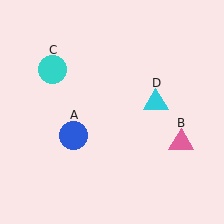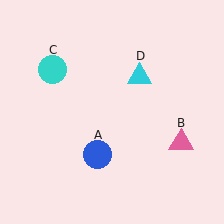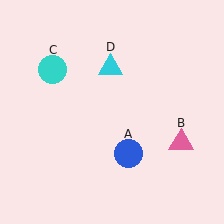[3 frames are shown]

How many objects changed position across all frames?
2 objects changed position: blue circle (object A), cyan triangle (object D).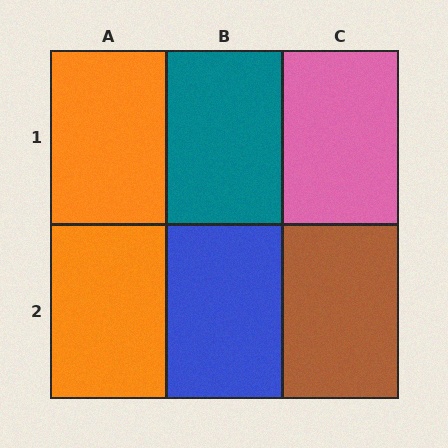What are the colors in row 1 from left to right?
Orange, teal, pink.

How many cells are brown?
1 cell is brown.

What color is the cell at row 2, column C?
Brown.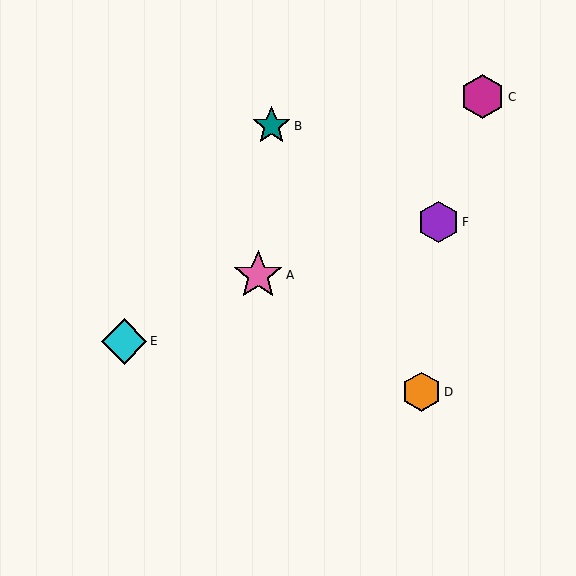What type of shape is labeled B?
Shape B is a teal star.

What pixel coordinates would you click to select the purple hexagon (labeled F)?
Click at (439, 222) to select the purple hexagon F.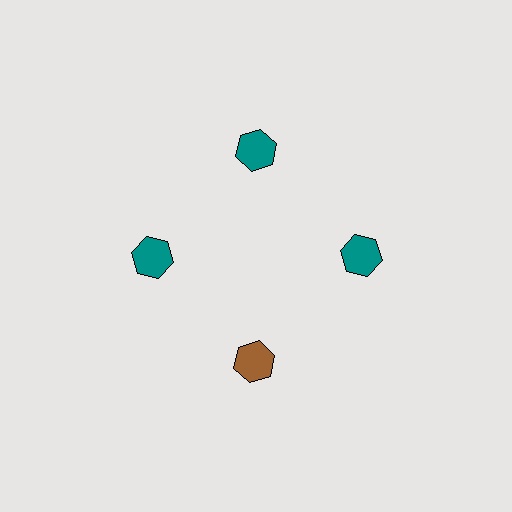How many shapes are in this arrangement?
There are 4 shapes arranged in a ring pattern.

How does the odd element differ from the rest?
It has a different color: brown instead of teal.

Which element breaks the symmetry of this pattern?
The brown hexagon at roughly the 6 o'clock position breaks the symmetry. All other shapes are teal hexagons.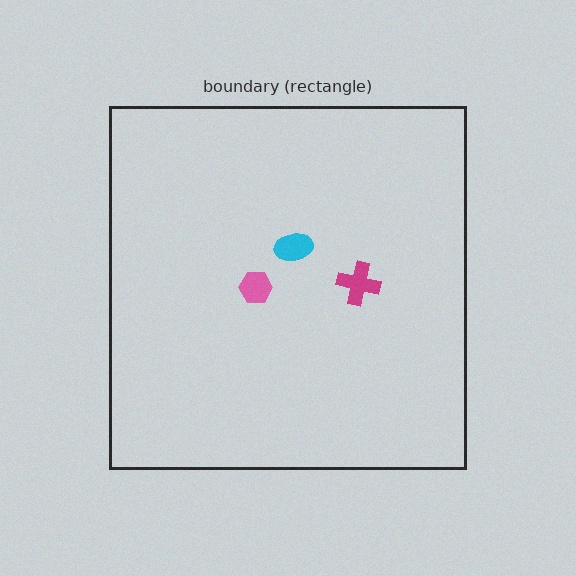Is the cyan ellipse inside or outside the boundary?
Inside.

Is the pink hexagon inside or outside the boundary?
Inside.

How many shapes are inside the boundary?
3 inside, 0 outside.